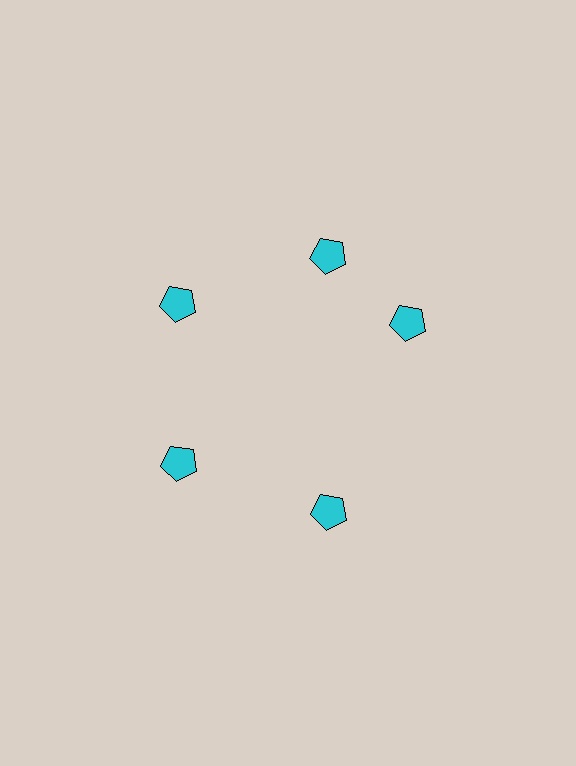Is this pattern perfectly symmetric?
No. The 5 cyan pentagons are arranged in a ring, but one element near the 3 o'clock position is rotated out of alignment along the ring, breaking the 5-fold rotational symmetry.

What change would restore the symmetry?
The symmetry would be restored by rotating it back into even spacing with its neighbors so that all 5 pentagons sit at equal angles and equal distance from the center.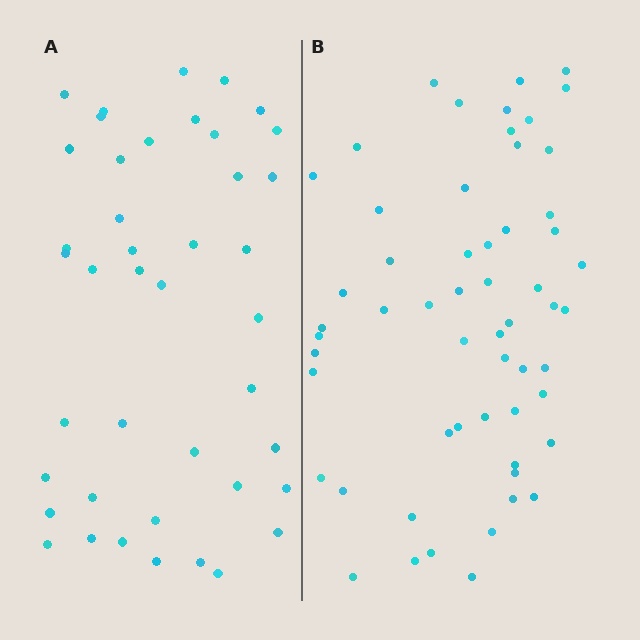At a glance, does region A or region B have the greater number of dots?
Region B (the right region) has more dots.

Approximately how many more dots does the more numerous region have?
Region B has approximately 15 more dots than region A.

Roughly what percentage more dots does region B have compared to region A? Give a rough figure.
About 35% more.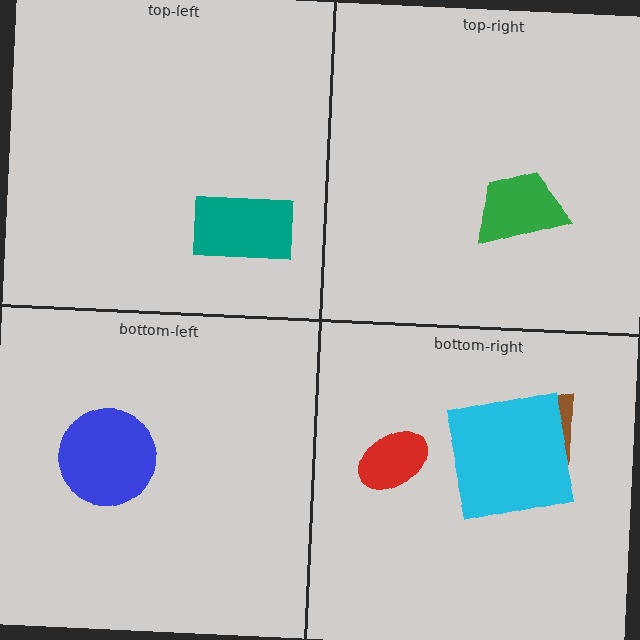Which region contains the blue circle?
The bottom-left region.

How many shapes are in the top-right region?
1.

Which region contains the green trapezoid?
The top-right region.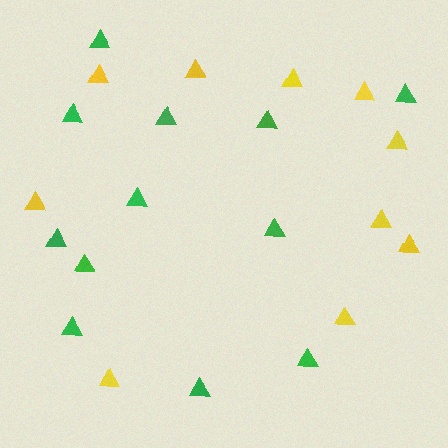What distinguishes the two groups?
There are 2 groups: one group of green triangles (12) and one group of yellow triangles (10).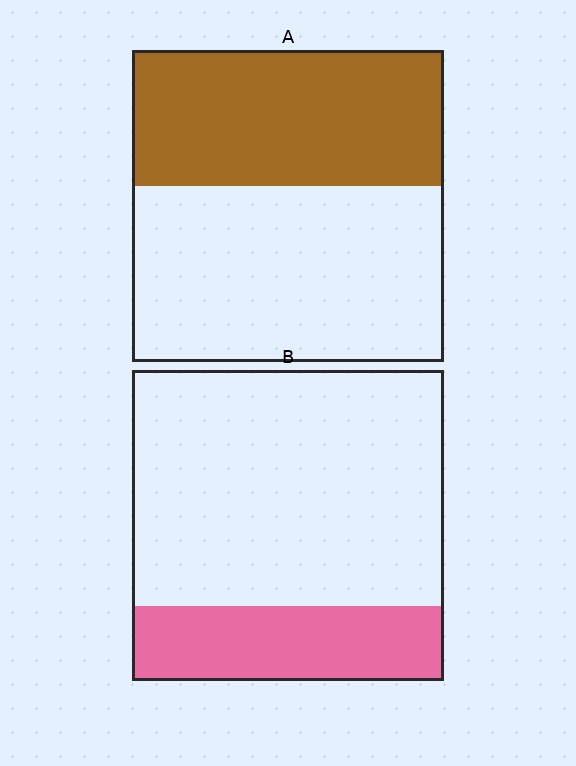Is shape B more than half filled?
No.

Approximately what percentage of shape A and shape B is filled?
A is approximately 45% and B is approximately 25%.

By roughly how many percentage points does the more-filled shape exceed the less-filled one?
By roughly 20 percentage points (A over B).